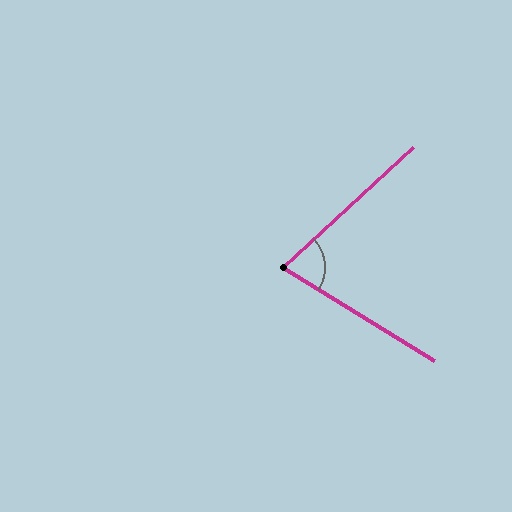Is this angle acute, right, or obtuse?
It is acute.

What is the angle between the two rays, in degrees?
Approximately 74 degrees.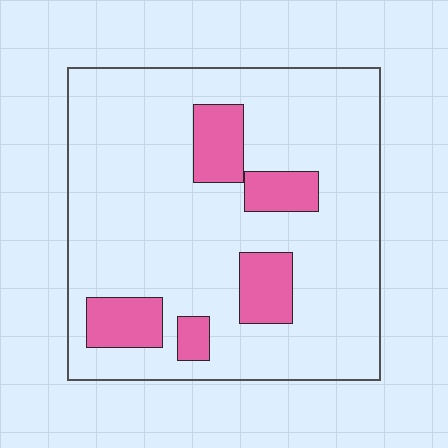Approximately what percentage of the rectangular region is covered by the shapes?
Approximately 15%.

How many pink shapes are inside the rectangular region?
5.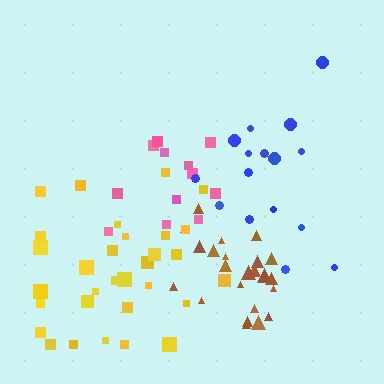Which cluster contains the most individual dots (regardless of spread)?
Yellow (31).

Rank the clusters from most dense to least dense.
brown, yellow, pink, blue.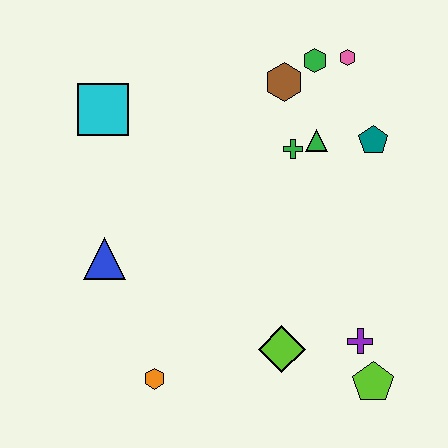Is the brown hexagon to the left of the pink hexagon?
Yes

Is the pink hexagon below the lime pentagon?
No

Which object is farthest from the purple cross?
The cyan square is farthest from the purple cross.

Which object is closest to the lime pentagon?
The purple cross is closest to the lime pentagon.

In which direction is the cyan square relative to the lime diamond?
The cyan square is above the lime diamond.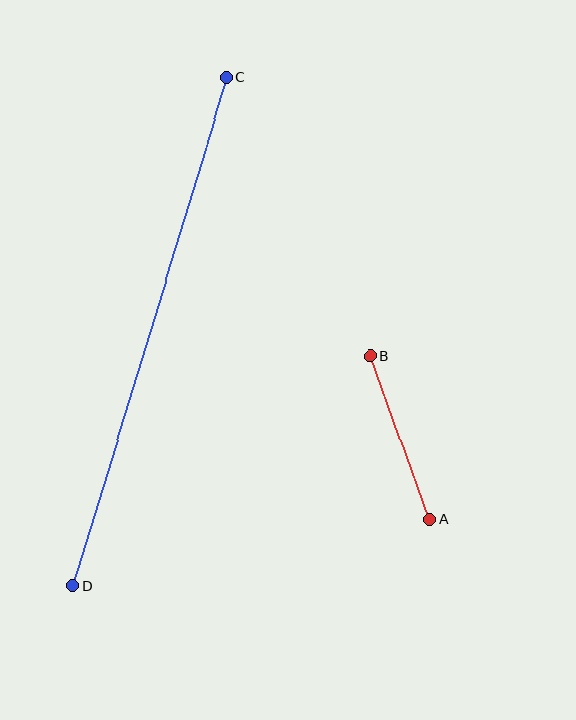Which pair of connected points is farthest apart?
Points C and D are farthest apart.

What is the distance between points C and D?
The distance is approximately 531 pixels.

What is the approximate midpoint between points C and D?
The midpoint is at approximately (150, 332) pixels.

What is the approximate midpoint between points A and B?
The midpoint is at approximately (400, 438) pixels.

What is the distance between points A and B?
The distance is approximately 174 pixels.